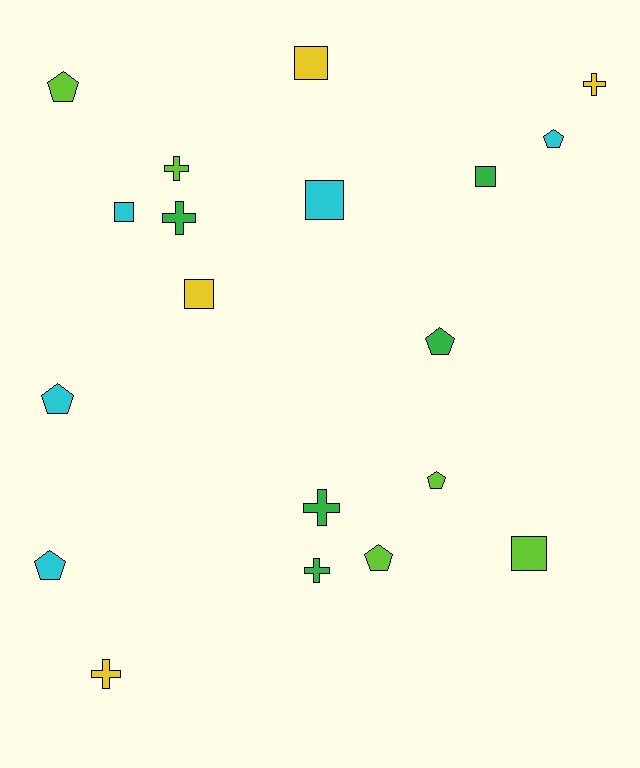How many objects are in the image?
There are 19 objects.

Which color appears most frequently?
Green, with 5 objects.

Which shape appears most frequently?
Pentagon, with 7 objects.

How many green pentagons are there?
There is 1 green pentagon.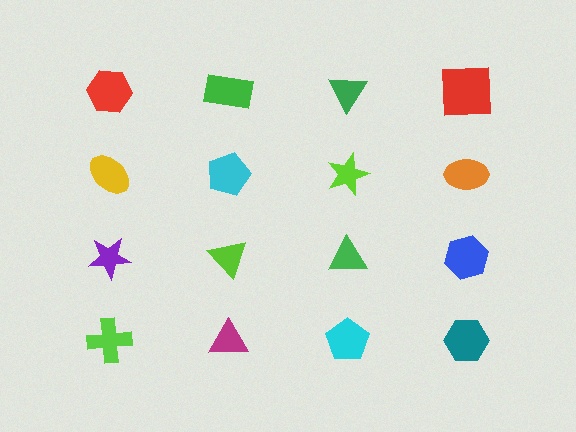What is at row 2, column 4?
An orange ellipse.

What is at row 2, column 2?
A cyan pentagon.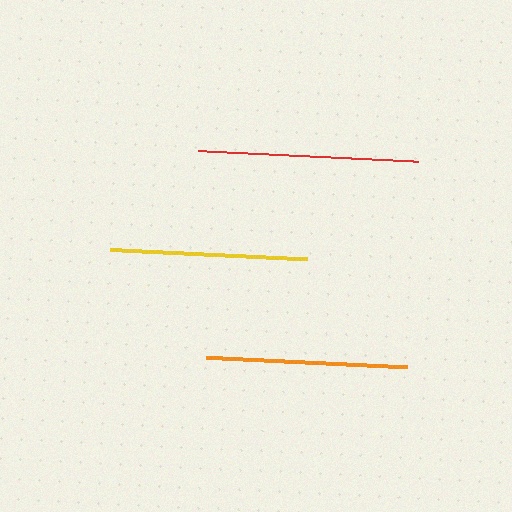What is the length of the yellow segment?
The yellow segment is approximately 197 pixels long.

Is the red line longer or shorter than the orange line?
The red line is longer than the orange line.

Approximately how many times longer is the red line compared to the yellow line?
The red line is approximately 1.1 times the length of the yellow line.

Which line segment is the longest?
The red line is the longest at approximately 220 pixels.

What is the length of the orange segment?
The orange segment is approximately 201 pixels long.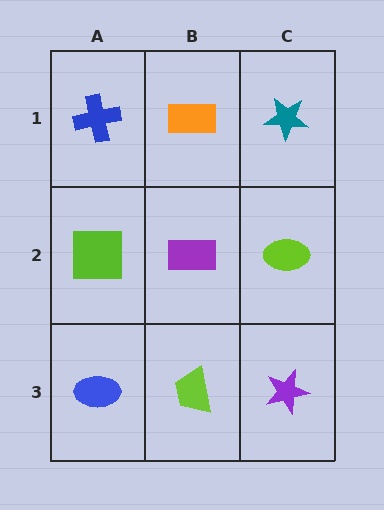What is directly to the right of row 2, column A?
A purple rectangle.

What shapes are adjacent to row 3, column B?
A purple rectangle (row 2, column B), a blue ellipse (row 3, column A), a purple star (row 3, column C).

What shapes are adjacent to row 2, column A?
A blue cross (row 1, column A), a blue ellipse (row 3, column A), a purple rectangle (row 2, column B).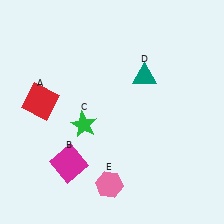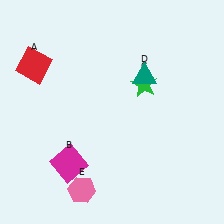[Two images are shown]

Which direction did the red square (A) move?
The red square (A) moved up.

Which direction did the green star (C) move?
The green star (C) moved right.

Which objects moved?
The objects that moved are: the red square (A), the green star (C), the pink hexagon (E).